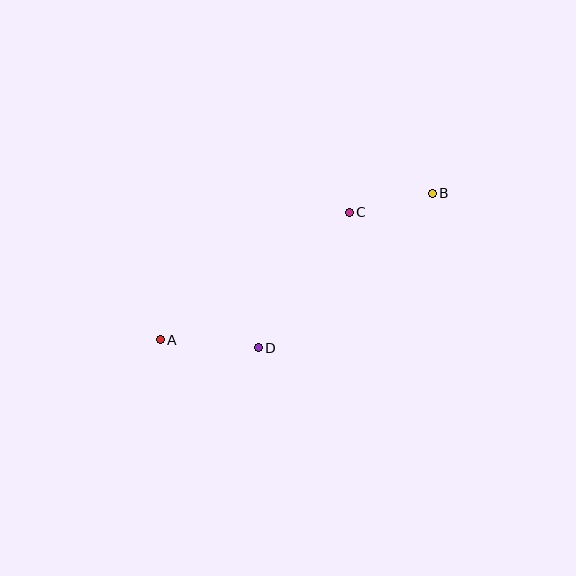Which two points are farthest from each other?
Points A and B are farthest from each other.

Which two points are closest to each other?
Points B and C are closest to each other.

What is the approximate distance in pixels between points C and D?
The distance between C and D is approximately 163 pixels.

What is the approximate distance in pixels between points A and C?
The distance between A and C is approximately 228 pixels.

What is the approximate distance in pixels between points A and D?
The distance between A and D is approximately 98 pixels.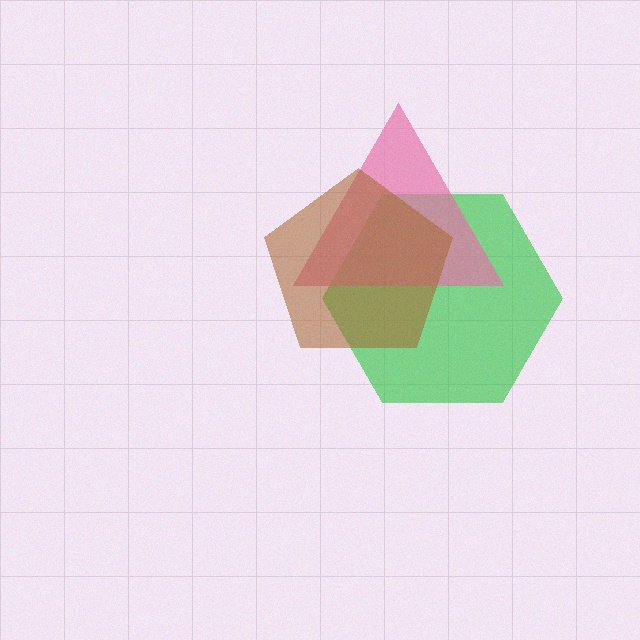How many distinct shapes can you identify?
There are 3 distinct shapes: a green hexagon, a pink triangle, a brown pentagon.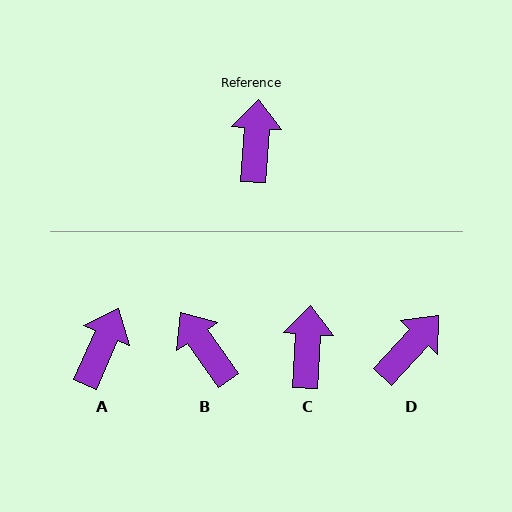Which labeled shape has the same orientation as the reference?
C.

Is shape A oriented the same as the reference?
No, it is off by about 20 degrees.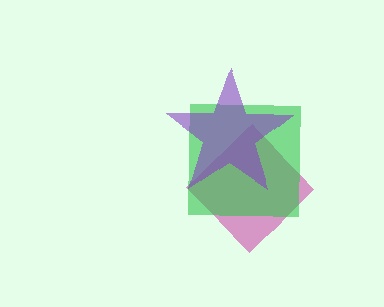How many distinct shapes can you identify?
There are 3 distinct shapes: a magenta diamond, a green square, a purple star.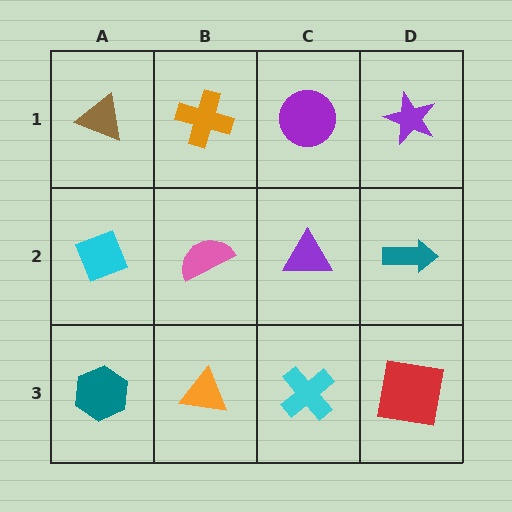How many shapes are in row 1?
4 shapes.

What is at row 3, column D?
A red square.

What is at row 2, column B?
A pink semicircle.